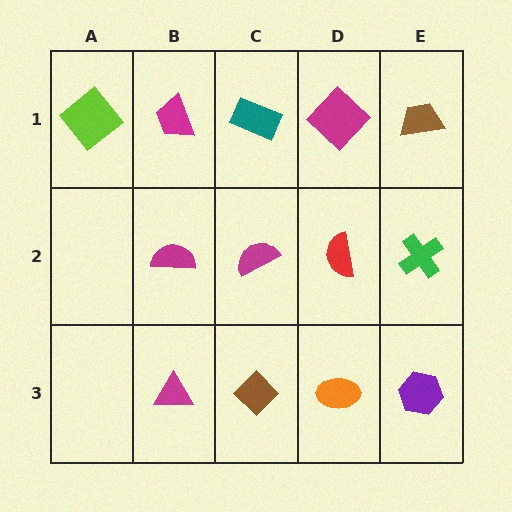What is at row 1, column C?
A teal rectangle.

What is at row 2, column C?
A magenta semicircle.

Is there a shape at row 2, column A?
No, that cell is empty.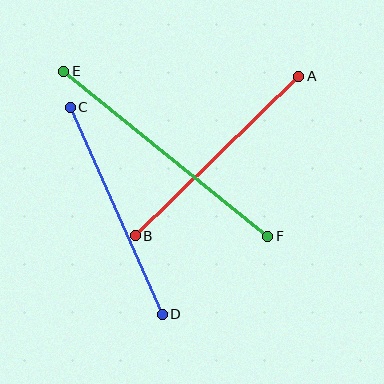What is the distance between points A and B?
The distance is approximately 228 pixels.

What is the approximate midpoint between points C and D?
The midpoint is at approximately (116, 211) pixels.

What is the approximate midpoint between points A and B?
The midpoint is at approximately (217, 156) pixels.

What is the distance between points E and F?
The distance is approximately 262 pixels.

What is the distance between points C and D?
The distance is approximately 227 pixels.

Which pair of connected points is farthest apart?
Points E and F are farthest apart.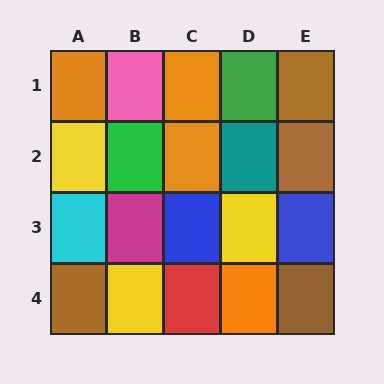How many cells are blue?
2 cells are blue.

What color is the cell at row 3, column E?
Blue.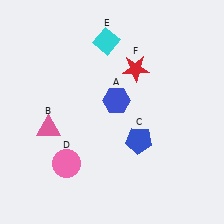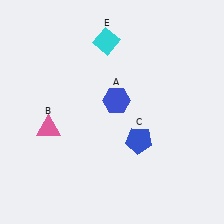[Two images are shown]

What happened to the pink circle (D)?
The pink circle (D) was removed in Image 2. It was in the bottom-left area of Image 1.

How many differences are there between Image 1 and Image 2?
There are 2 differences between the two images.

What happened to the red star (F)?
The red star (F) was removed in Image 2. It was in the top-right area of Image 1.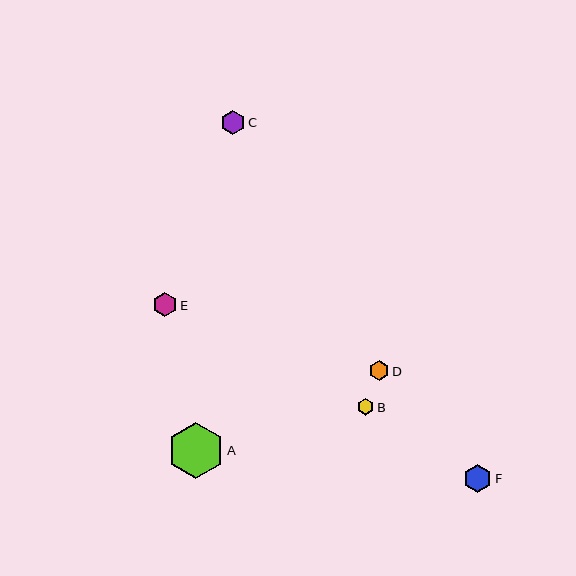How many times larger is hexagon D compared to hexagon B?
Hexagon D is approximately 1.2 times the size of hexagon B.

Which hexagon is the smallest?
Hexagon B is the smallest with a size of approximately 17 pixels.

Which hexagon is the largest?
Hexagon A is the largest with a size of approximately 56 pixels.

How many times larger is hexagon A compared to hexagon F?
Hexagon A is approximately 2.0 times the size of hexagon F.